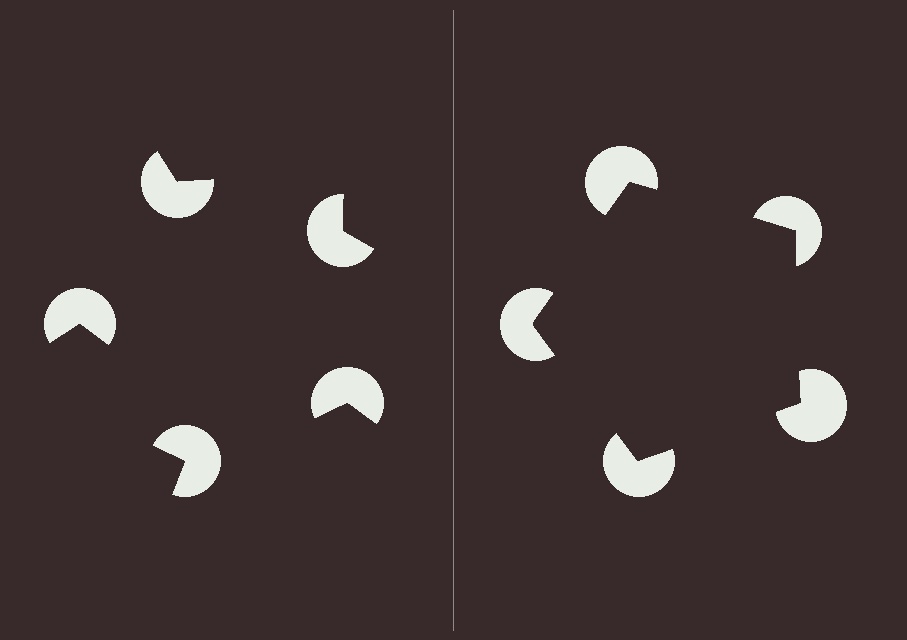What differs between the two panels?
The pac-man discs are positioned identically on both sides; only the wedge orientations differ. On the right they align to a pentagon; on the left they are misaligned.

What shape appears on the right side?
An illusory pentagon.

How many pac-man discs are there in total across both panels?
10 — 5 on each side.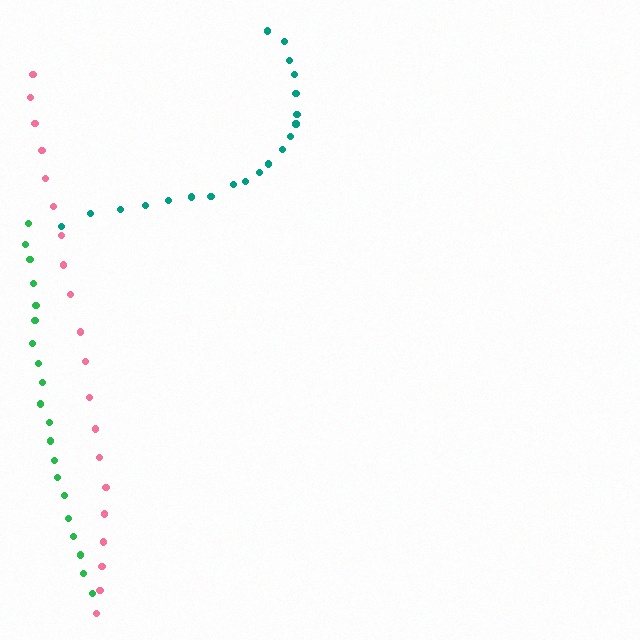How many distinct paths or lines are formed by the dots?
There are 3 distinct paths.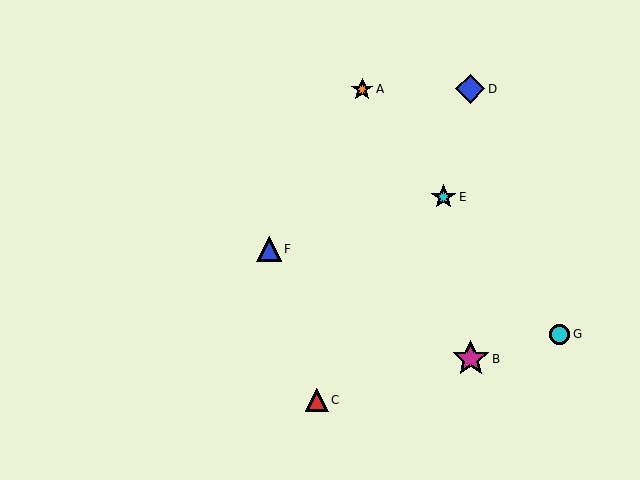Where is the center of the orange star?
The center of the orange star is at (362, 89).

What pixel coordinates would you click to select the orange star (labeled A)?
Click at (362, 89) to select the orange star A.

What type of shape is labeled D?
Shape D is a blue diamond.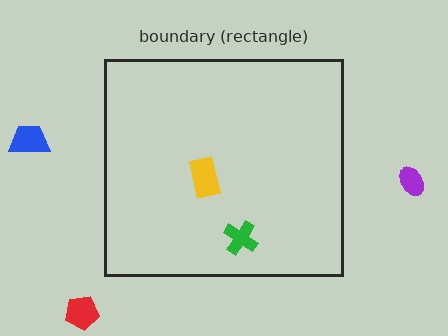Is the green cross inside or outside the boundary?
Inside.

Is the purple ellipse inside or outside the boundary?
Outside.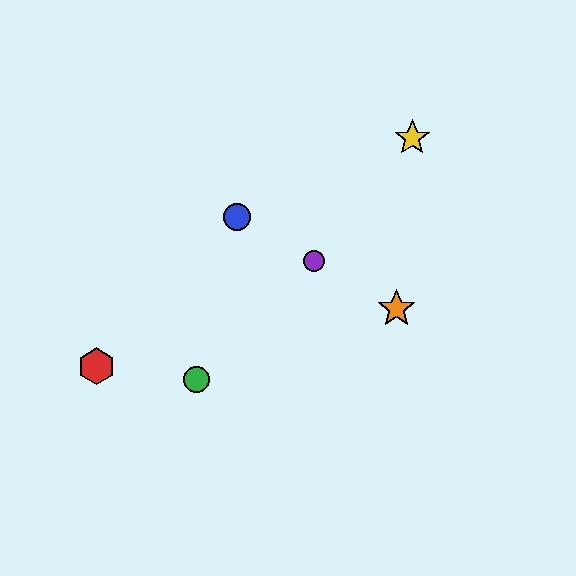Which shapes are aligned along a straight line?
The blue circle, the purple circle, the orange star are aligned along a straight line.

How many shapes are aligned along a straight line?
3 shapes (the blue circle, the purple circle, the orange star) are aligned along a straight line.